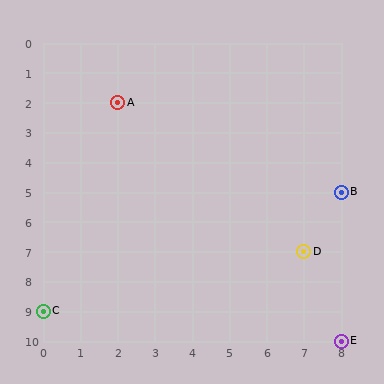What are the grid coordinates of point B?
Point B is at grid coordinates (8, 5).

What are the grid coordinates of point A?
Point A is at grid coordinates (2, 2).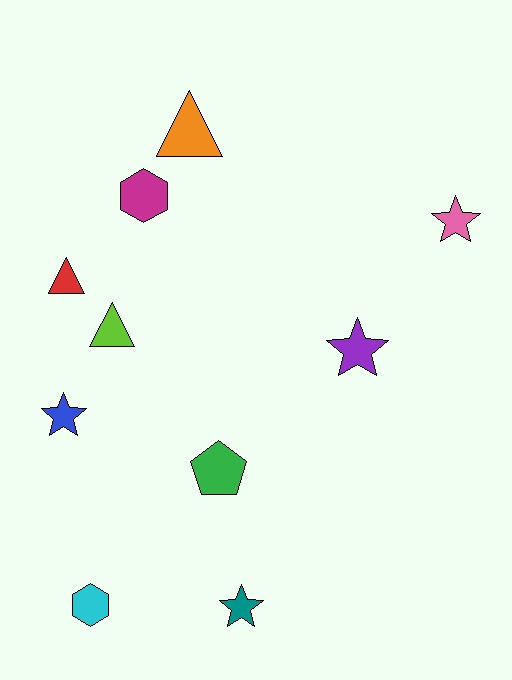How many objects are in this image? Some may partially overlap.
There are 10 objects.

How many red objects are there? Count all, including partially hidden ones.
There is 1 red object.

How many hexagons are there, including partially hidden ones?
There are 2 hexagons.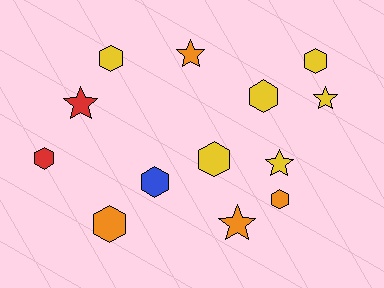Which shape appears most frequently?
Hexagon, with 8 objects.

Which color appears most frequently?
Yellow, with 6 objects.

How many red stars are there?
There is 1 red star.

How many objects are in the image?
There are 13 objects.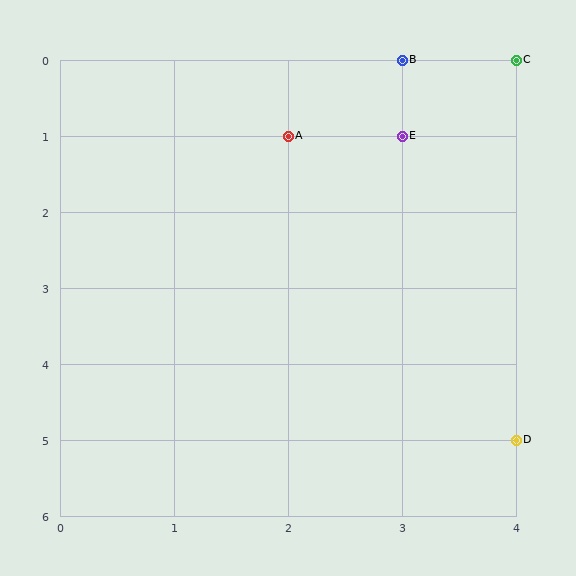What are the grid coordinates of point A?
Point A is at grid coordinates (2, 1).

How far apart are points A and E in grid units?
Points A and E are 1 column apart.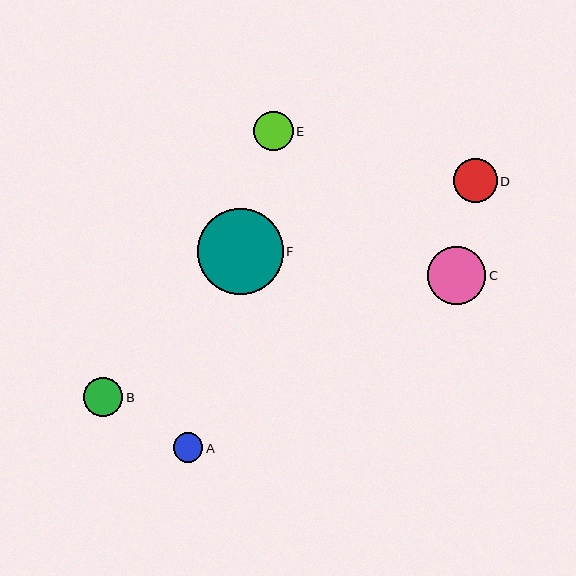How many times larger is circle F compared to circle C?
Circle F is approximately 1.5 times the size of circle C.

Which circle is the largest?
Circle F is the largest with a size of approximately 86 pixels.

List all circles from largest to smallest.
From largest to smallest: F, C, D, E, B, A.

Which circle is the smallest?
Circle A is the smallest with a size of approximately 30 pixels.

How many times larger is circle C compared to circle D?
Circle C is approximately 1.3 times the size of circle D.